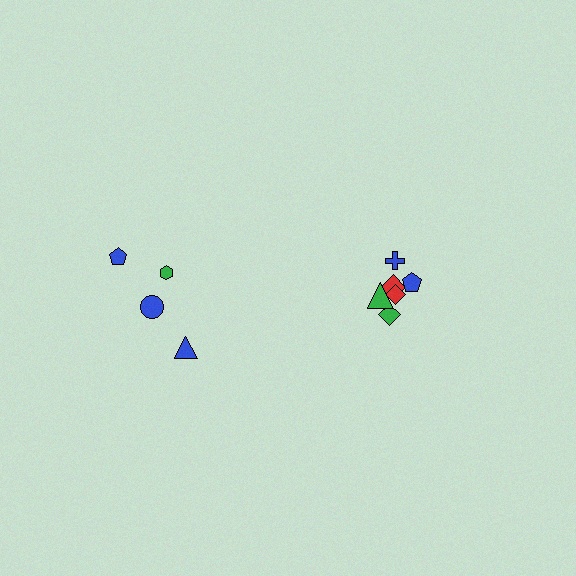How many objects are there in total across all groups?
There are 10 objects.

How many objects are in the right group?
There are 6 objects.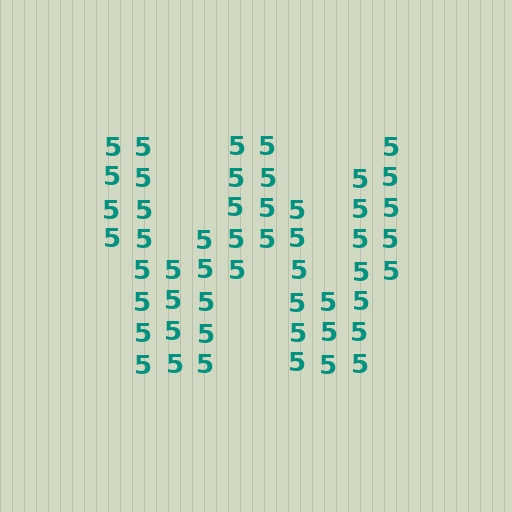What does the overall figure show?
The overall figure shows the letter W.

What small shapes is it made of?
It is made of small digit 5's.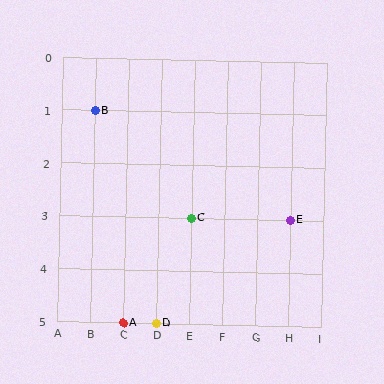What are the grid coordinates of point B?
Point B is at grid coordinates (B, 1).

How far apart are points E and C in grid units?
Points E and C are 3 columns apart.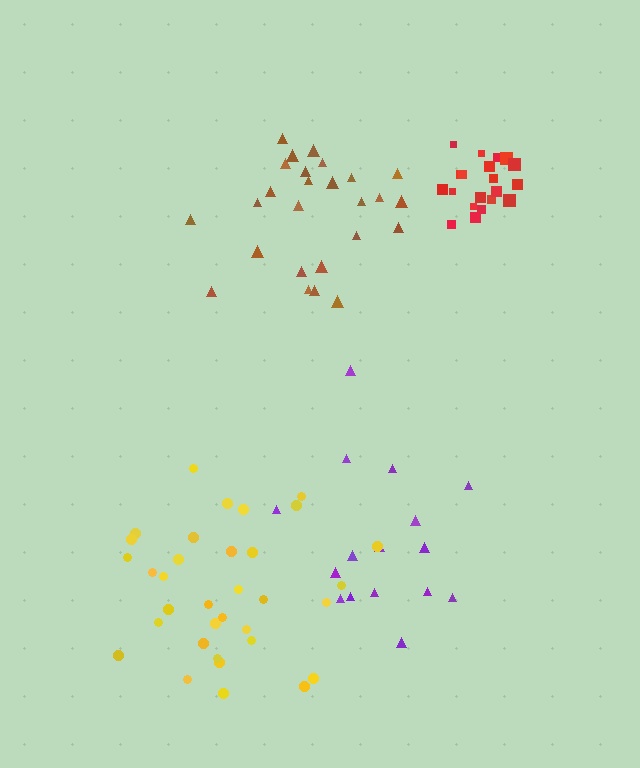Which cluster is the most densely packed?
Red.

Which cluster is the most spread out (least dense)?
Purple.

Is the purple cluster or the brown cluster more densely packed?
Brown.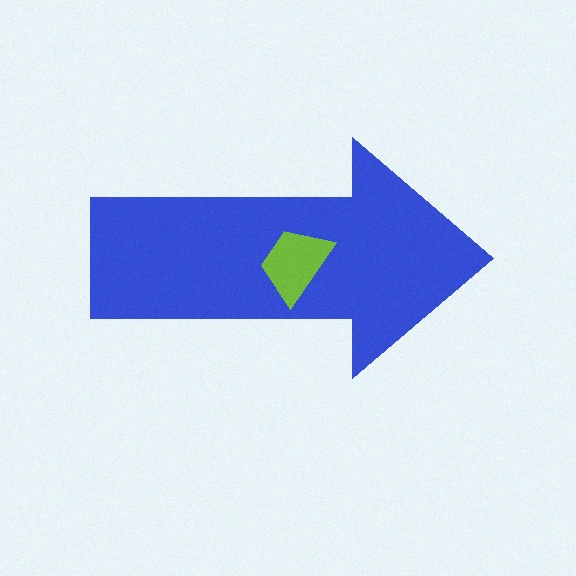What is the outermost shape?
The blue arrow.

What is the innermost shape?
The lime trapezoid.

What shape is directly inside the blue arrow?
The lime trapezoid.